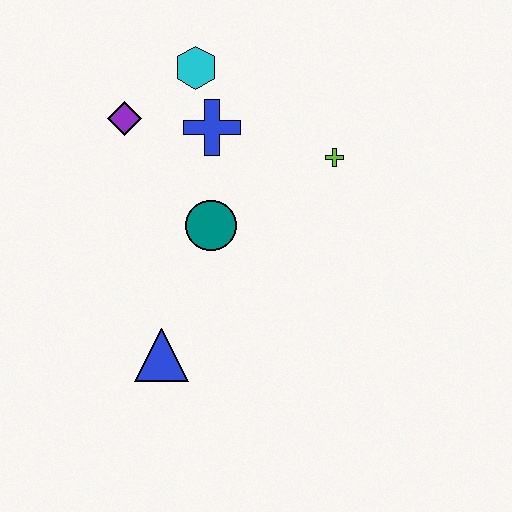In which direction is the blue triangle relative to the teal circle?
The blue triangle is below the teal circle.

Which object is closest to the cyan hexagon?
The blue cross is closest to the cyan hexagon.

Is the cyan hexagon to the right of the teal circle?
No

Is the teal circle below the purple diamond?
Yes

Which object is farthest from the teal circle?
The cyan hexagon is farthest from the teal circle.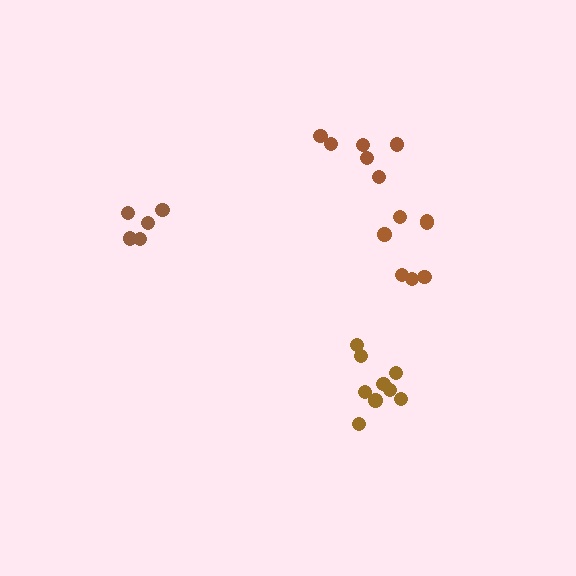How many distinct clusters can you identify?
There are 4 distinct clusters.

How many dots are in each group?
Group 1: 7 dots, Group 2: 6 dots, Group 3: 5 dots, Group 4: 9 dots (27 total).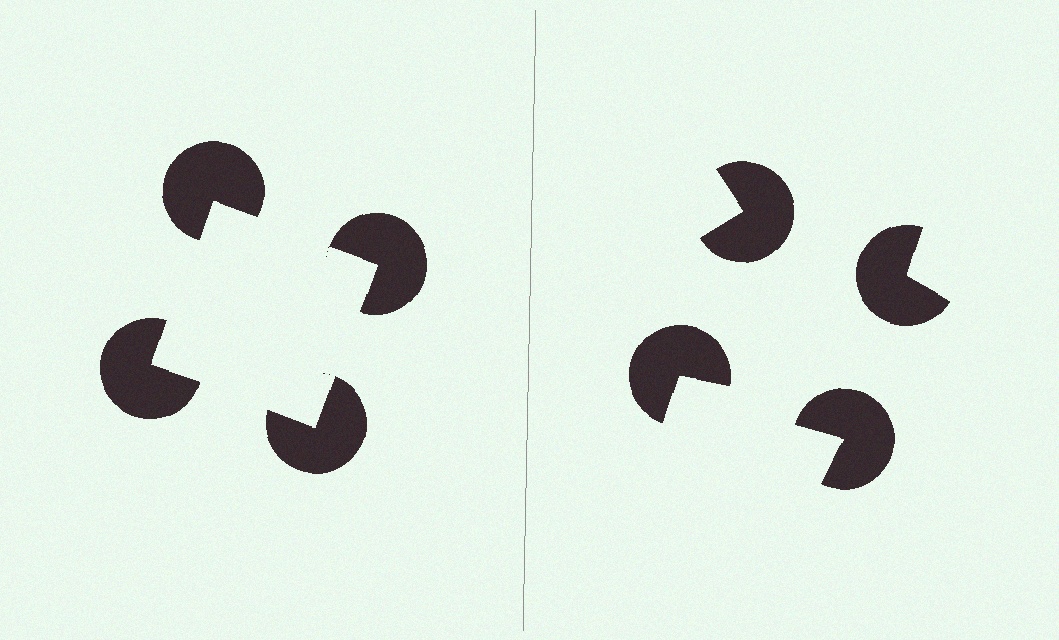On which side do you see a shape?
An illusory square appears on the left side. On the right side the wedge cuts are rotated, so no coherent shape forms.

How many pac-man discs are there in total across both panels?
8 — 4 on each side.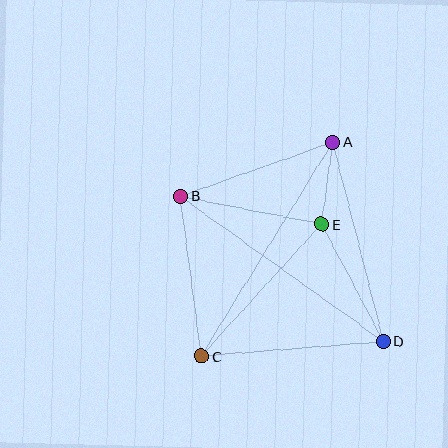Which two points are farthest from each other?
Points A and C are farthest from each other.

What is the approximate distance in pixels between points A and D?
The distance between A and D is approximately 206 pixels.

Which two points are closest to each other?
Points A and E are closest to each other.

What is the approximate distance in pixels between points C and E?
The distance between C and E is approximately 179 pixels.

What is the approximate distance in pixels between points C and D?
The distance between C and D is approximately 183 pixels.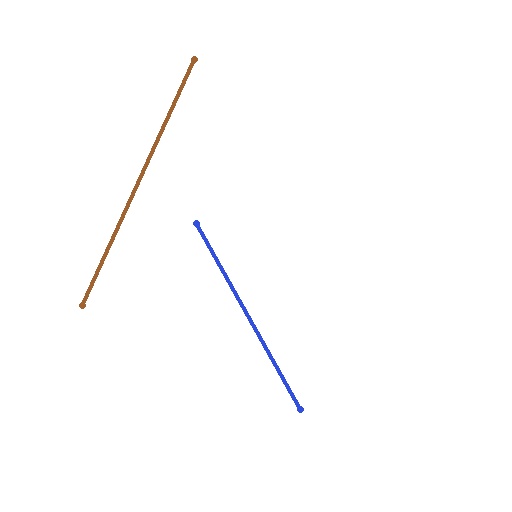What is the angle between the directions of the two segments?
Approximately 54 degrees.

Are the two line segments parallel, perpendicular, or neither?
Neither parallel nor perpendicular — they differ by about 54°.